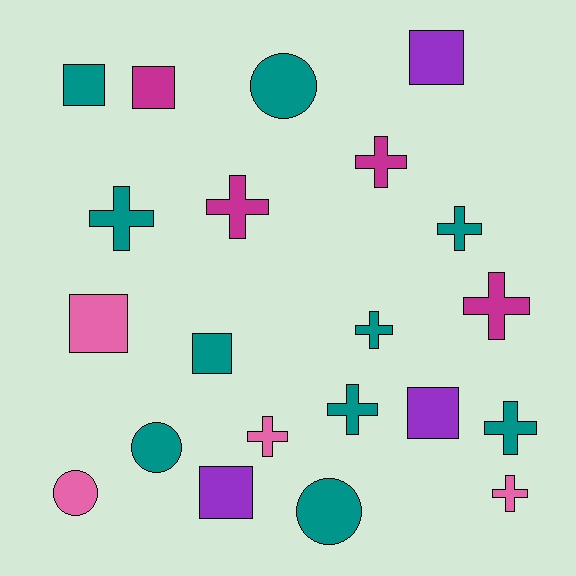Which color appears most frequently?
Teal, with 10 objects.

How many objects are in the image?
There are 21 objects.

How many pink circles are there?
There is 1 pink circle.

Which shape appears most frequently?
Cross, with 10 objects.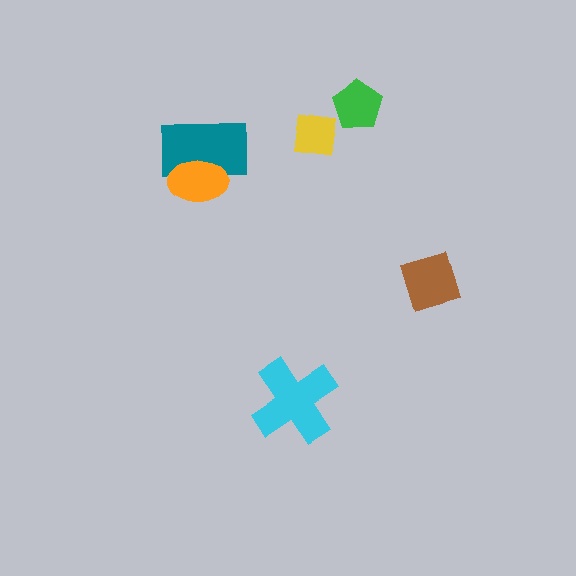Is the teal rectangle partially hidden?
Yes, it is partially covered by another shape.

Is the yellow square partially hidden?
No, no other shape covers it.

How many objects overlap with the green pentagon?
0 objects overlap with the green pentagon.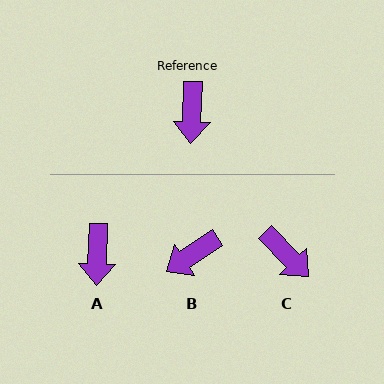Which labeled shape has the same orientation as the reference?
A.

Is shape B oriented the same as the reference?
No, it is off by about 55 degrees.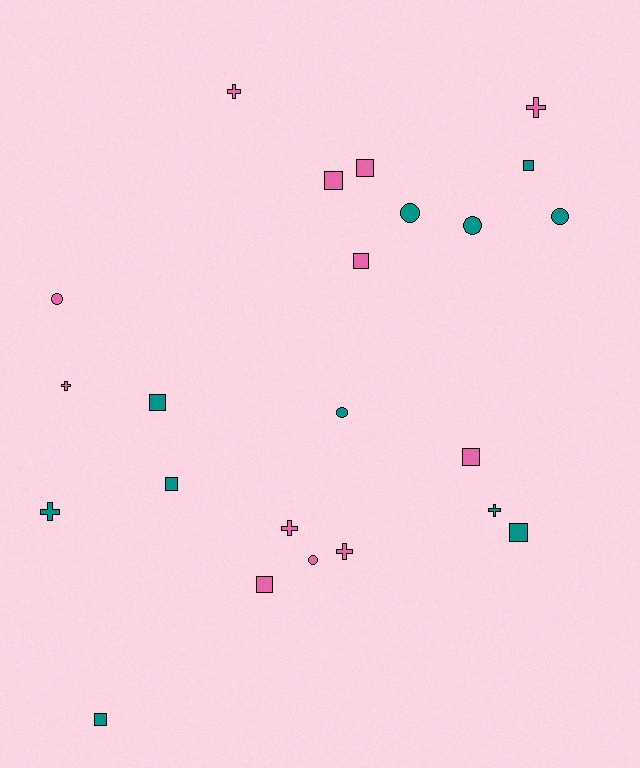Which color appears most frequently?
Pink, with 12 objects.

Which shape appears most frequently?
Square, with 10 objects.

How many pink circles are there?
There are 2 pink circles.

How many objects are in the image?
There are 23 objects.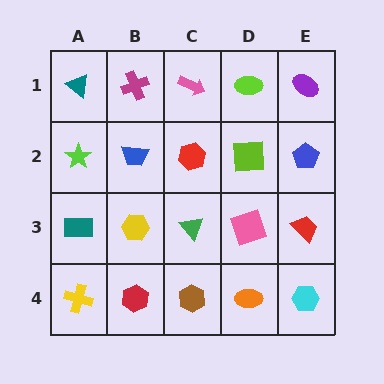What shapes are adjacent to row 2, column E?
A purple ellipse (row 1, column E), a red trapezoid (row 3, column E), a lime square (row 2, column D).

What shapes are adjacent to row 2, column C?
A pink arrow (row 1, column C), a green triangle (row 3, column C), a blue trapezoid (row 2, column B), a lime square (row 2, column D).